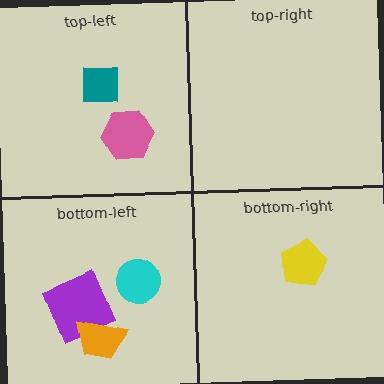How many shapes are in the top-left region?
2.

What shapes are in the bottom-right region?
The yellow pentagon.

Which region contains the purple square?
The bottom-left region.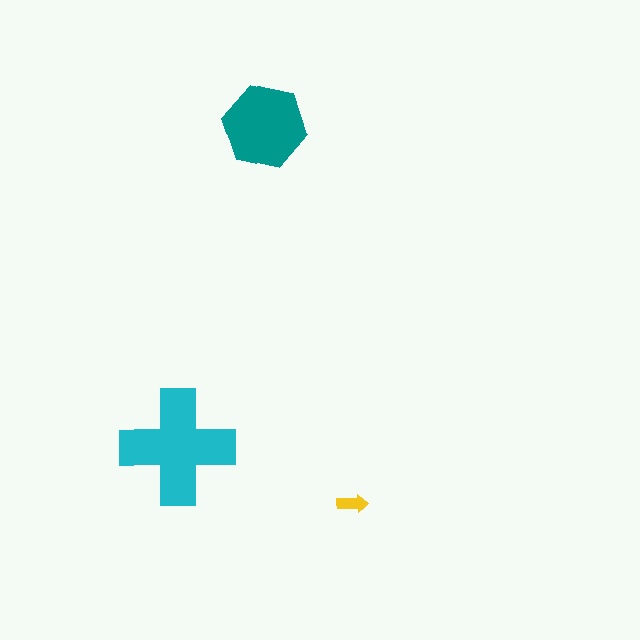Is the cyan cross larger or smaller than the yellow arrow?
Larger.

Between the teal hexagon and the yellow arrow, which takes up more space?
The teal hexagon.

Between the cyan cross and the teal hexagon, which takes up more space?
The cyan cross.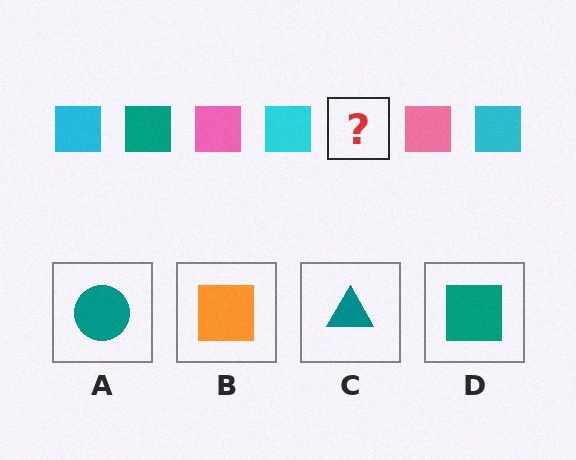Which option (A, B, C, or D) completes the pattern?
D.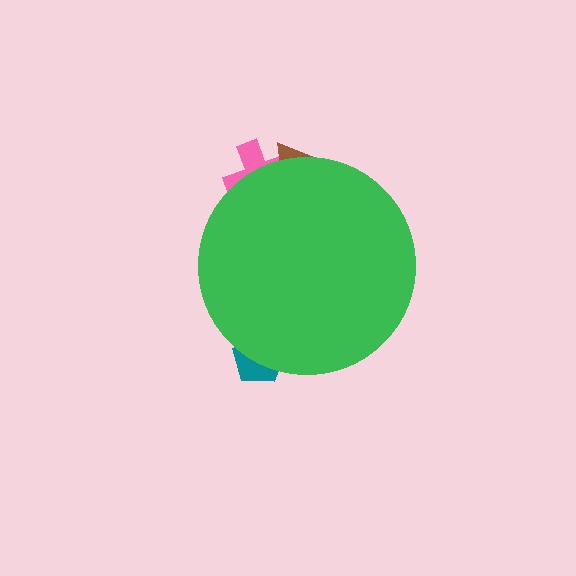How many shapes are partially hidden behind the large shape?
3 shapes are partially hidden.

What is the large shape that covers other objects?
A green circle.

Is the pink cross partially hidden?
Yes, the pink cross is partially hidden behind the green circle.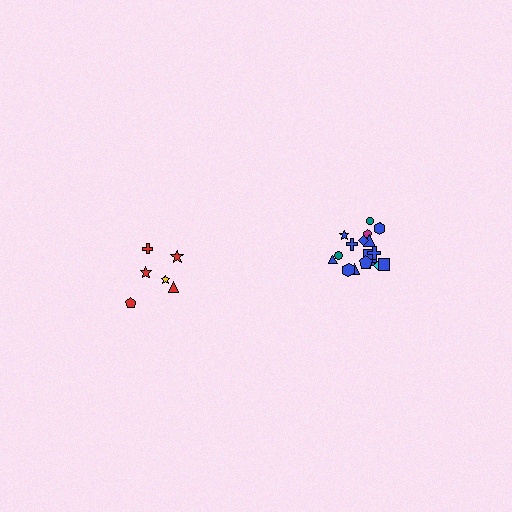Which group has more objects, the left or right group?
The right group.